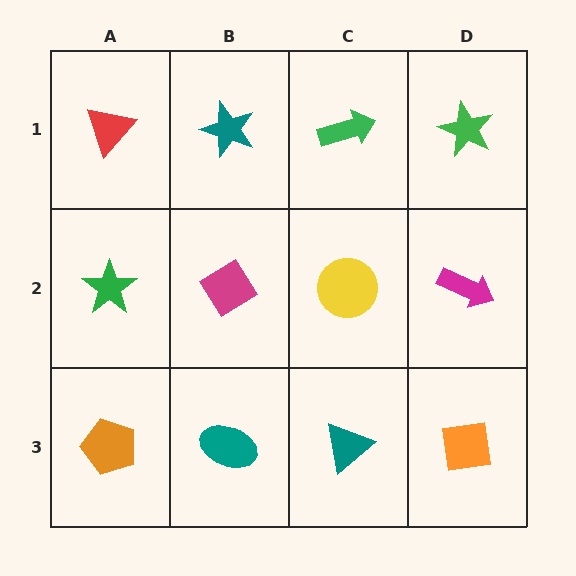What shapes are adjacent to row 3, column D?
A magenta arrow (row 2, column D), a teal triangle (row 3, column C).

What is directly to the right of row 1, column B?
A green arrow.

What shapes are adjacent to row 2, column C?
A green arrow (row 1, column C), a teal triangle (row 3, column C), a magenta diamond (row 2, column B), a magenta arrow (row 2, column D).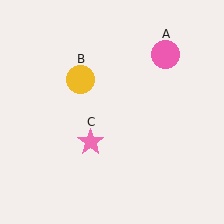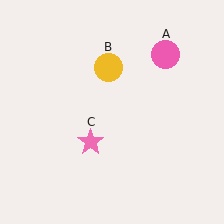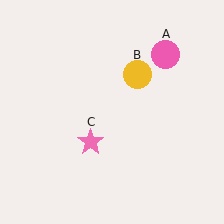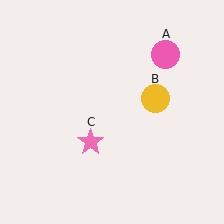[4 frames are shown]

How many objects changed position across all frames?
1 object changed position: yellow circle (object B).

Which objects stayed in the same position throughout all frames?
Pink circle (object A) and pink star (object C) remained stationary.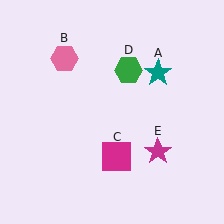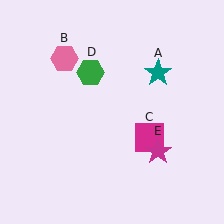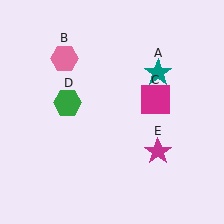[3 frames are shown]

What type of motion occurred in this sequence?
The magenta square (object C), green hexagon (object D) rotated counterclockwise around the center of the scene.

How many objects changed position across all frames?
2 objects changed position: magenta square (object C), green hexagon (object D).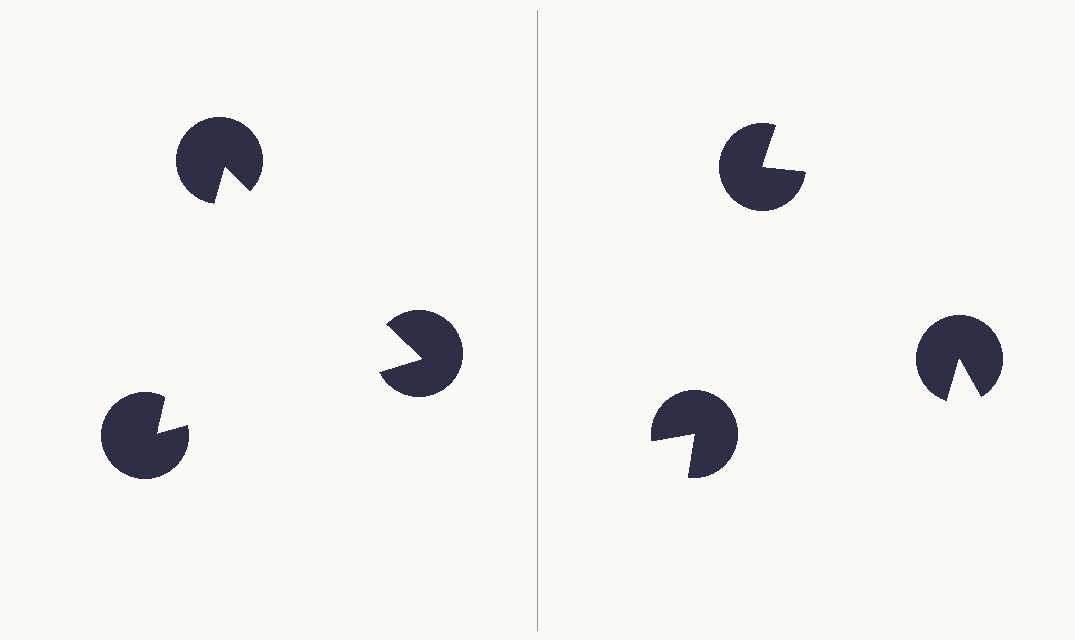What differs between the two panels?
The pac-man discs are positioned identically on both sides; only the wedge orientations differ. On the left they align to a triangle; on the right they are misaligned.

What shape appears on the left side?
An illusory triangle.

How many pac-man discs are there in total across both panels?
6 — 3 on each side.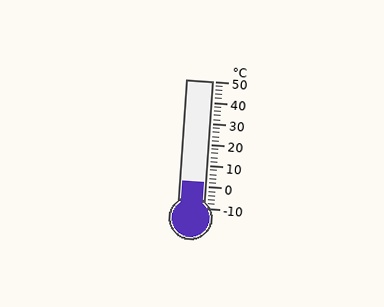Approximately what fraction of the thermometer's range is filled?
The thermometer is filled to approximately 20% of its range.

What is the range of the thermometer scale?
The thermometer scale ranges from -10°C to 50°C.